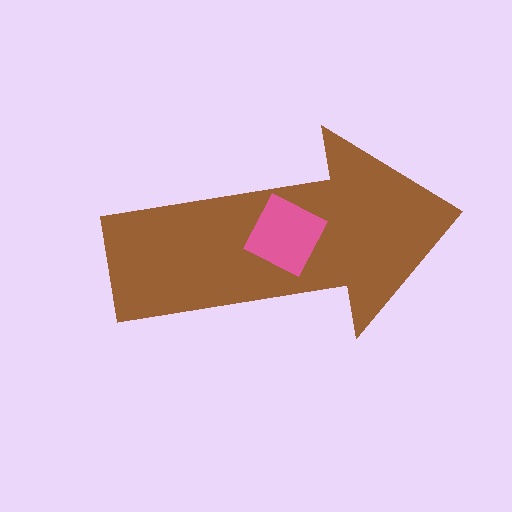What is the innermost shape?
The pink diamond.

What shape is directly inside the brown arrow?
The pink diamond.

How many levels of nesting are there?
2.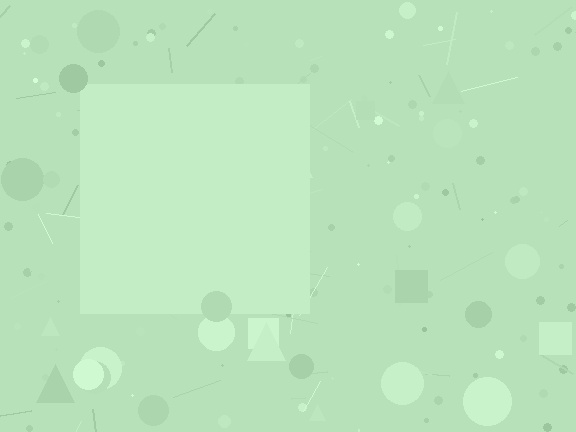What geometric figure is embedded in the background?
A square is embedded in the background.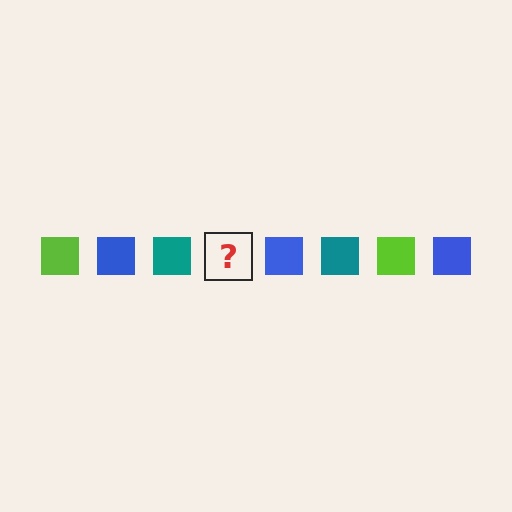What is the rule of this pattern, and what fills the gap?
The rule is that the pattern cycles through lime, blue, teal squares. The gap should be filled with a lime square.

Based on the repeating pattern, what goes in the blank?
The blank should be a lime square.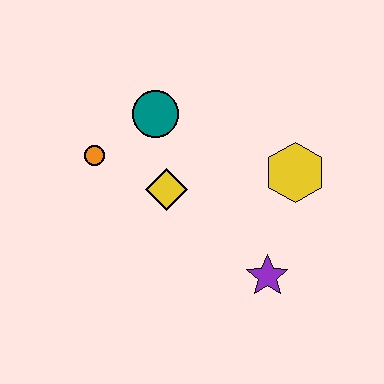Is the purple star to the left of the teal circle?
No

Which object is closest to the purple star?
The yellow hexagon is closest to the purple star.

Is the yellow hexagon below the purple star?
No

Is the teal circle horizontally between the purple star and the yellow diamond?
No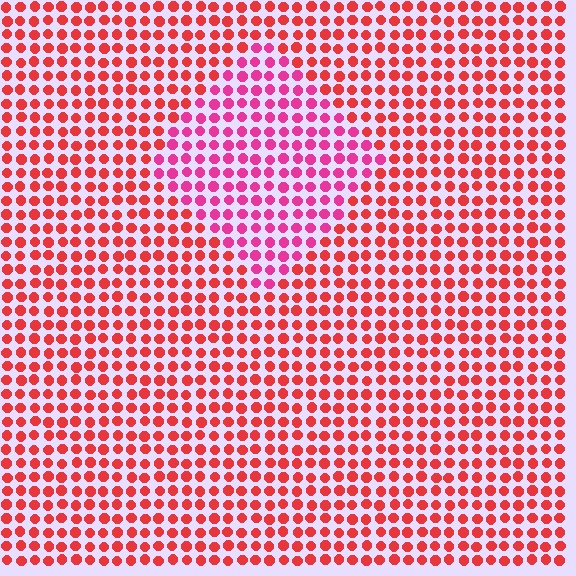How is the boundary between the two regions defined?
The boundary is defined purely by a slight shift in hue (about 33 degrees). Spacing, size, and orientation are identical on both sides.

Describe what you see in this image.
The image is filled with small red elements in a uniform arrangement. A diamond-shaped region is visible where the elements are tinted to a slightly different hue, forming a subtle color boundary.